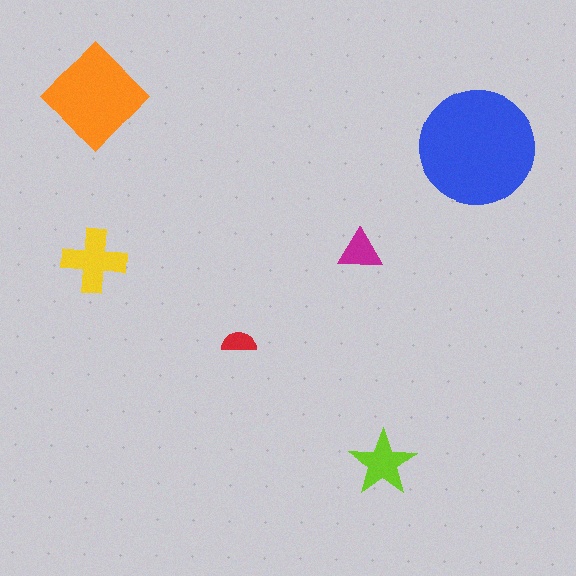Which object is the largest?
The blue circle.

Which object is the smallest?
The red semicircle.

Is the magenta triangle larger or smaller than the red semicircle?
Larger.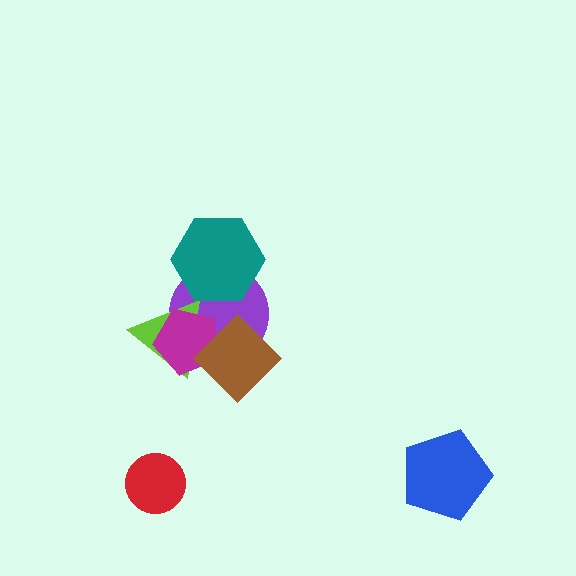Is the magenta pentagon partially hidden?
Yes, it is partially covered by another shape.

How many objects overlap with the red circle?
0 objects overlap with the red circle.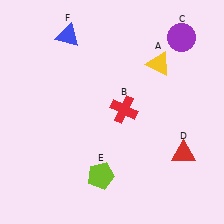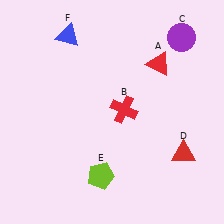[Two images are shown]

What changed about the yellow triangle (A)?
In Image 1, A is yellow. In Image 2, it changed to red.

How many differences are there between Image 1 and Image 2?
There is 1 difference between the two images.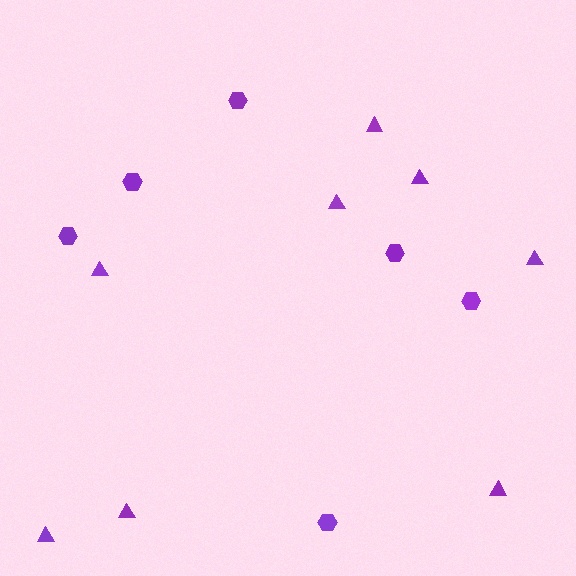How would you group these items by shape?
There are 2 groups: one group of triangles (8) and one group of hexagons (6).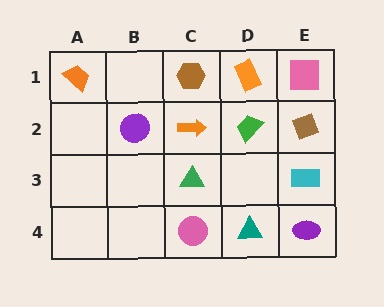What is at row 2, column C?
An orange arrow.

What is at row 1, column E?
A pink square.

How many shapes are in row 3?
2 shapes.